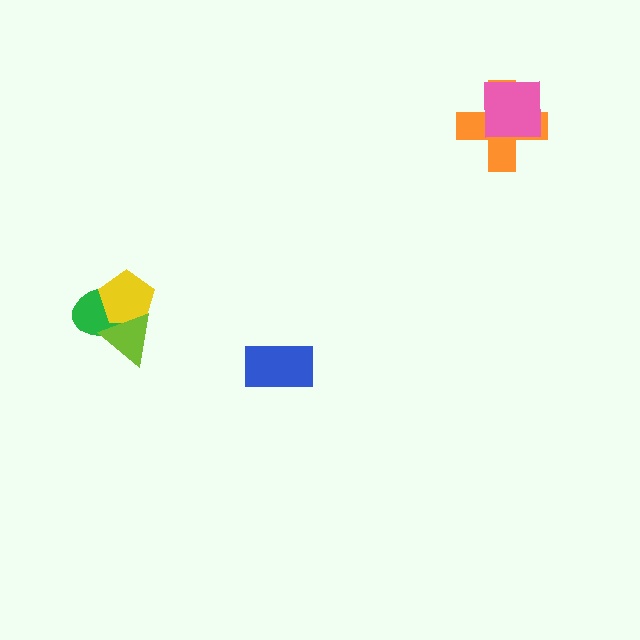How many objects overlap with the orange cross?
1 object overlaps with the orange cross.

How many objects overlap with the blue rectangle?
0 objects overlap with the blue rectangle.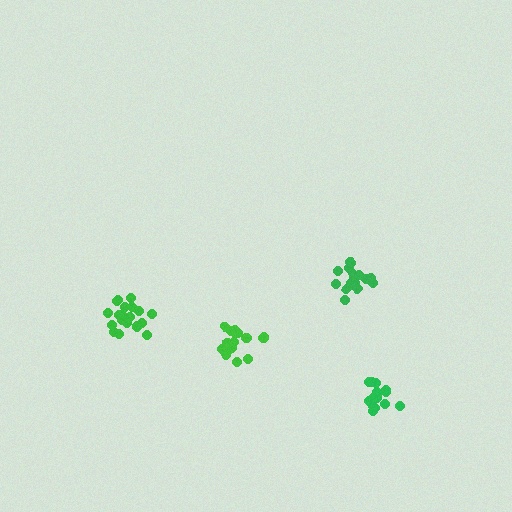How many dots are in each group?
Group 1: 17 dots, Group 2: 17 dots, Group 3: 16 dots, Group 4: 19 dots (69 total).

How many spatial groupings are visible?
There are 4 spatial groupings.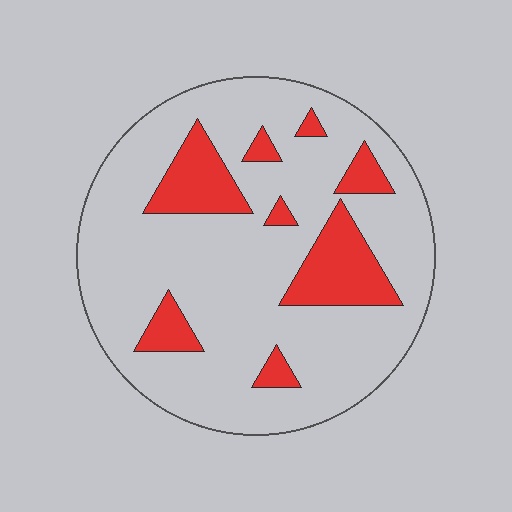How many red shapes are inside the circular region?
8.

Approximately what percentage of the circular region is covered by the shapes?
Approximately 20%.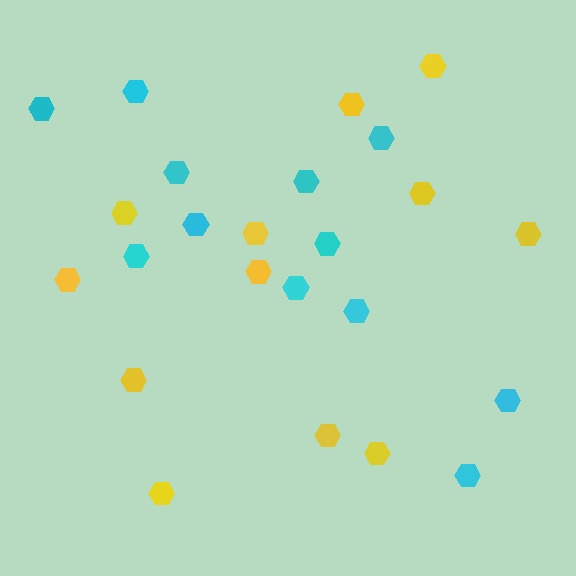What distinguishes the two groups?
There are 2 groups: one group of yellow hexagons (12) and one group of cyan hexagons (12).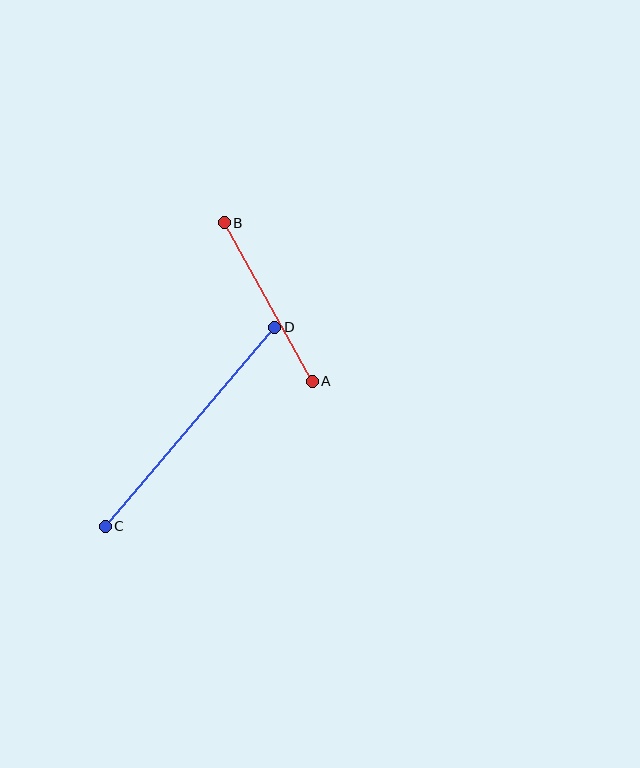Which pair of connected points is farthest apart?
Points C and D are farthest apart.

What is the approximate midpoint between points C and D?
The midpoint is at approximately (190, 427) pixels.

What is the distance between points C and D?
The distance is approximately 261 pixels.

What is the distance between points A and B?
The distance is approximately 181 pixels.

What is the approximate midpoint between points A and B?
The midpoint is at approximately (268, 302) pixels.